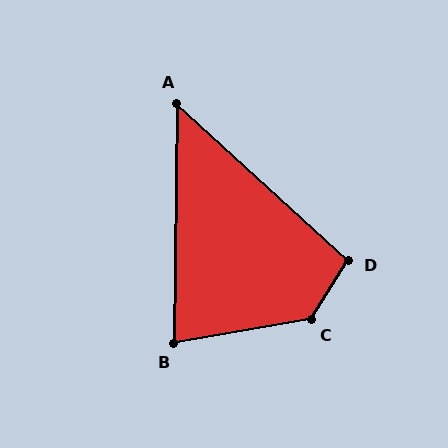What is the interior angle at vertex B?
Approximately 80 degrees (acute).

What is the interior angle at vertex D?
Approximately 100 degrees (obtuse).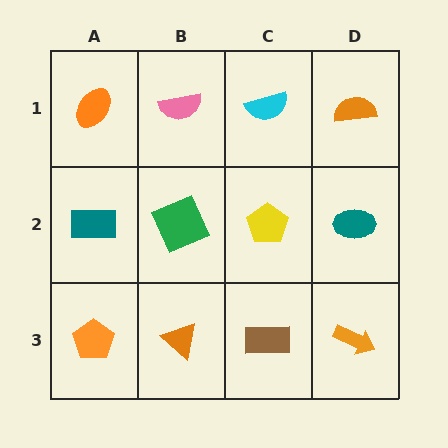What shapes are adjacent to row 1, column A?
A teal rectangle (row 2, column A), a pink semicircle (row 1, column B).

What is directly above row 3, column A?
A teal rectangle.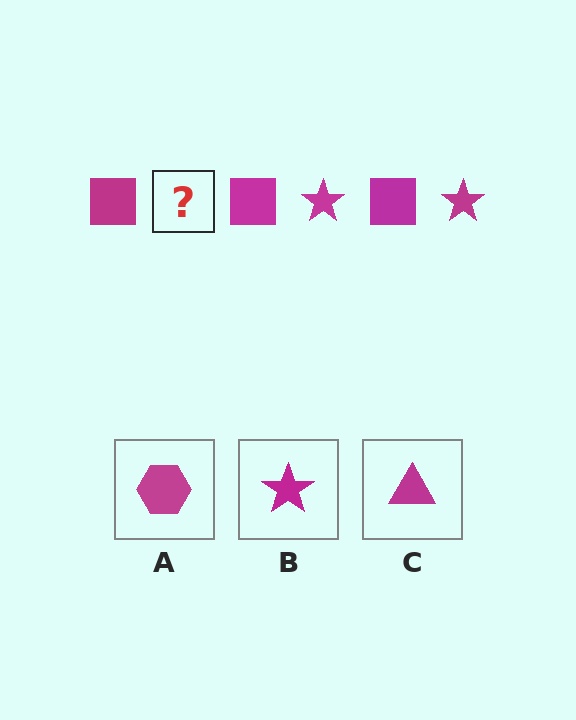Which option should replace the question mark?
Option B.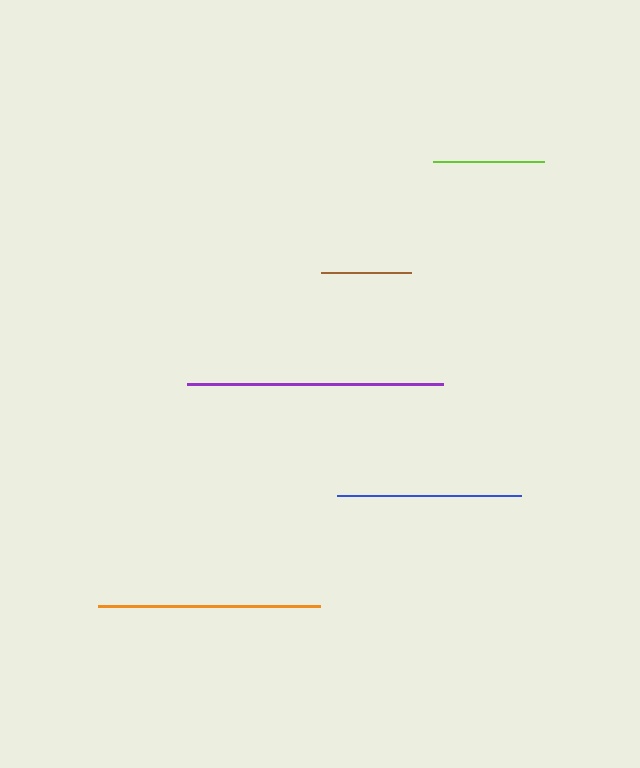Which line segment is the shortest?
The brown line is the shortest at approximately 90 pixels.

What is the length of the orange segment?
The orange segment is approximately 222 pixels long.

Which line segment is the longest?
The purple line is the longest at approximately 256 pixels.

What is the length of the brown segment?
The brown segment is approximately 90 pixels long.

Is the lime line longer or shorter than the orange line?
The orange line is longer than the lime line.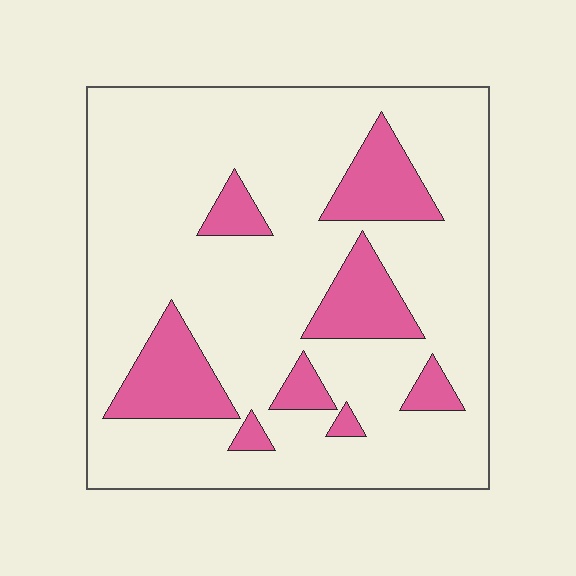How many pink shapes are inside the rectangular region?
8.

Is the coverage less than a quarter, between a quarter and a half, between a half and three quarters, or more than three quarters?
Less than a quarter.